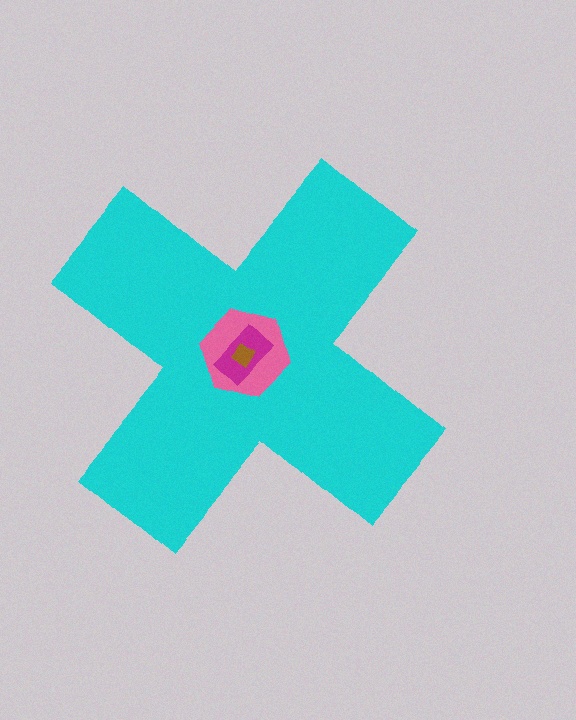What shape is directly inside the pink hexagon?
The magenta rectangle.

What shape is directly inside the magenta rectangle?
The brown diamond.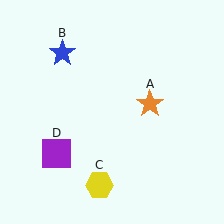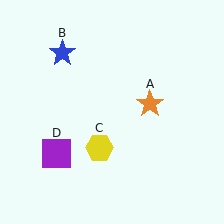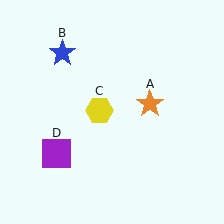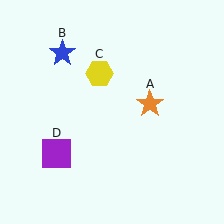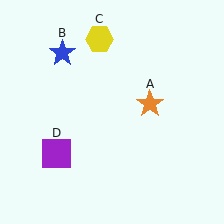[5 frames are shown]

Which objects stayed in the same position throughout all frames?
Orange star (object A) and blue star (object B) and purple square (object D) remained stationary.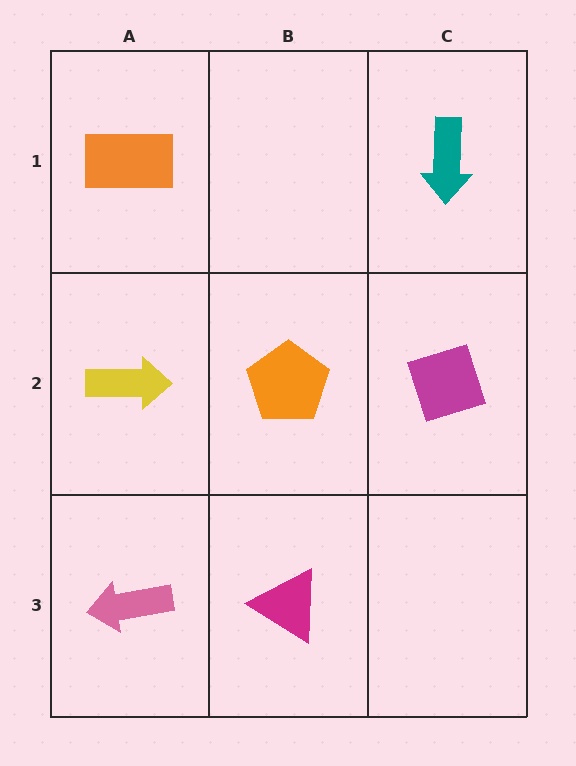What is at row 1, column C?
A teal arrow.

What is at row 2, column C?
A magenta diamond.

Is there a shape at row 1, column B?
No, that cell is empty.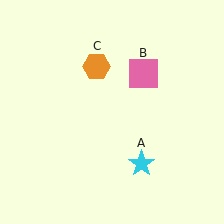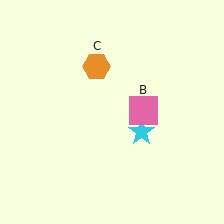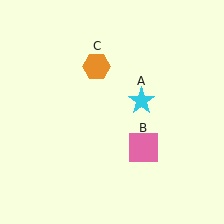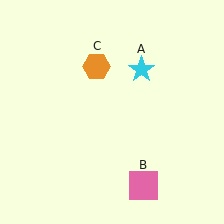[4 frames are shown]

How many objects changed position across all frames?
2 objects changed position: cyan star (object A), pink square (object B).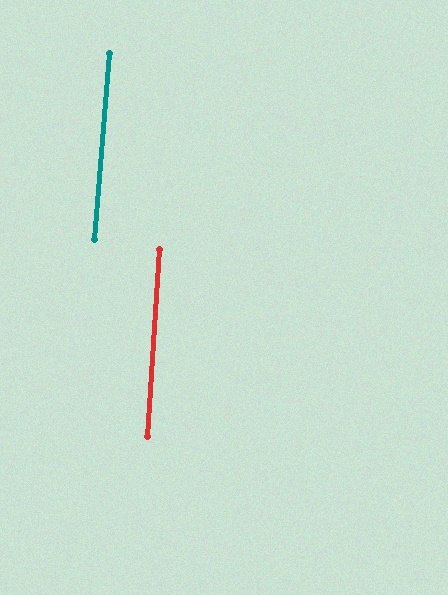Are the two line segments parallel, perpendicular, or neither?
Parallel — their directions differ by only 1.2°.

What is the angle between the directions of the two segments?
Approximately 1 degree.